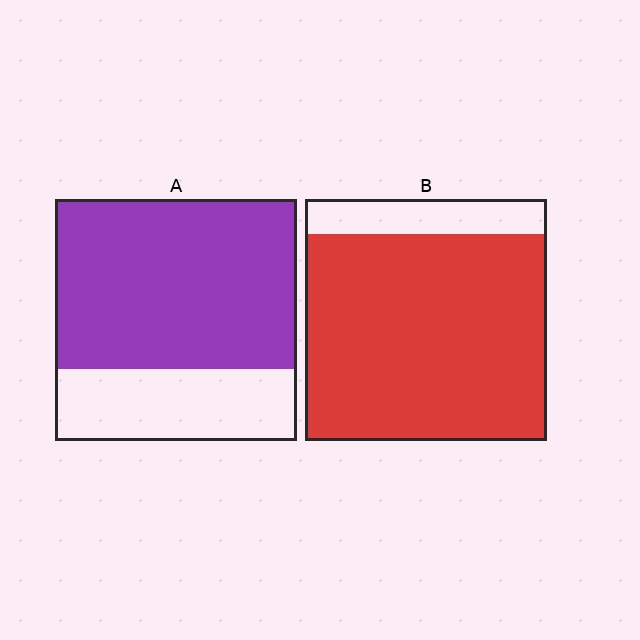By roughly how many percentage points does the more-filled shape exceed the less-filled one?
By roughly 15 percentage points (B over A).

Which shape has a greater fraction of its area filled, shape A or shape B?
Shape B.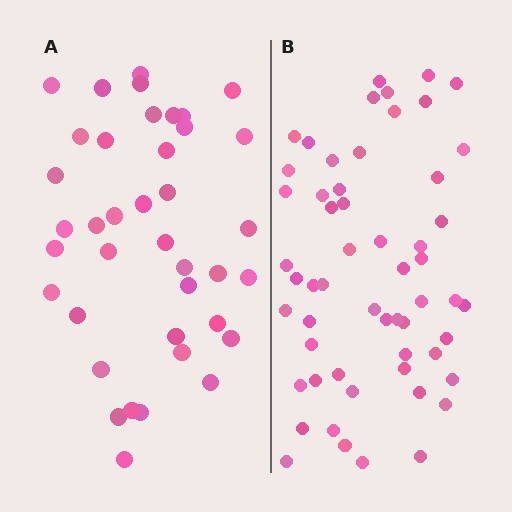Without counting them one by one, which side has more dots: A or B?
Region B (the right region) has more dots.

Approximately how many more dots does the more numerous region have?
Region B has approximately 15 more dots than region A.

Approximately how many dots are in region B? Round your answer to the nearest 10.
About 60 dots. (The exact count is 56, which rounds to 60.)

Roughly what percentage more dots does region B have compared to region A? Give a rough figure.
About 45% more.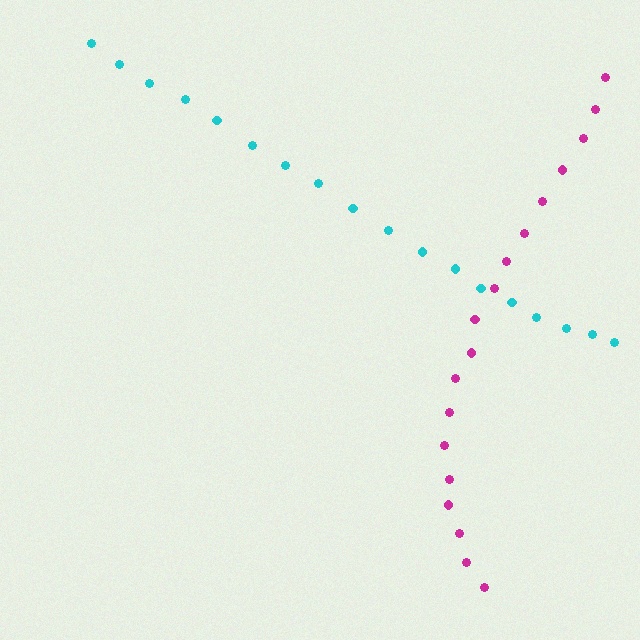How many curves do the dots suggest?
There are 2 distinct paths.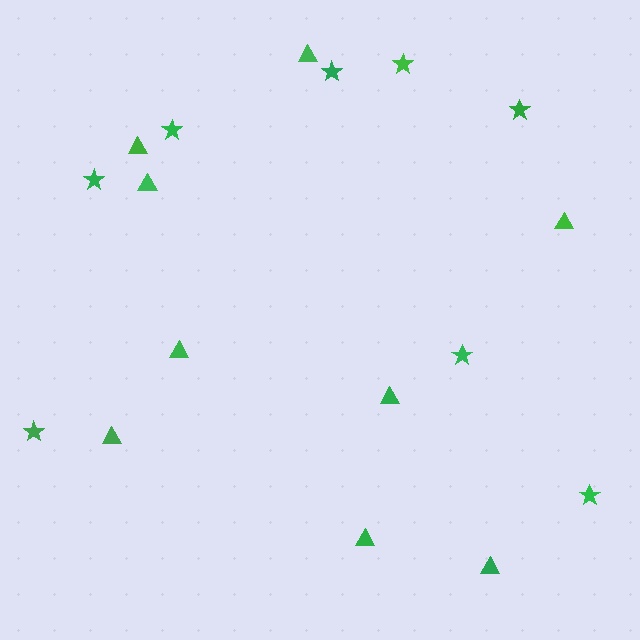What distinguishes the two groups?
There are 2 groups: one group of stars (8) and one group of triangles (9).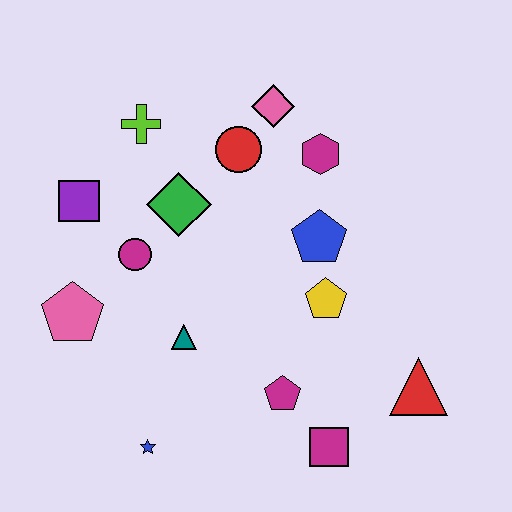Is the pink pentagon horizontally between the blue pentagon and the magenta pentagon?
No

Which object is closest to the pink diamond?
The red circle is closest to the pink diamond.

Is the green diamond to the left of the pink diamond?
Yes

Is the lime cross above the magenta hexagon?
Yes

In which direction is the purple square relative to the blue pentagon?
The purple square is to the left of the blue pentagon.